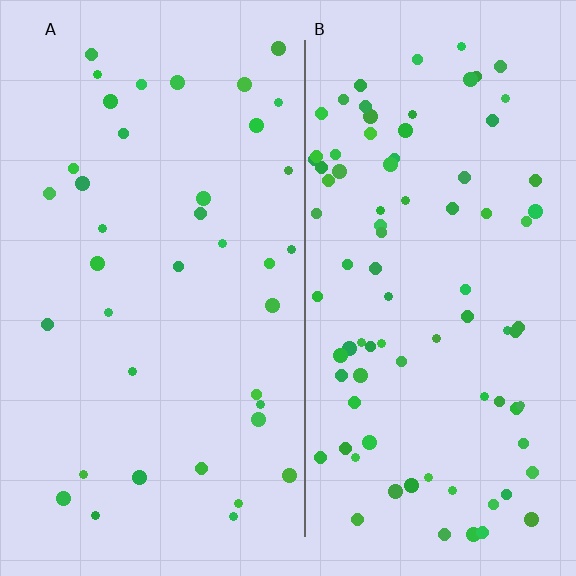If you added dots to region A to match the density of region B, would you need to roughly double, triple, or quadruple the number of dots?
Approximately double.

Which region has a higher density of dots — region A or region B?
B (the right).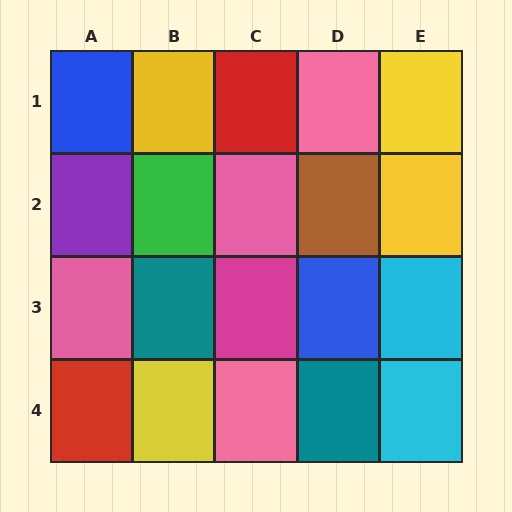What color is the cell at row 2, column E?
Yellow.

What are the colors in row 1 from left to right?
Blue, yellow, red, pink, yellow.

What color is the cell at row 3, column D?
Blue.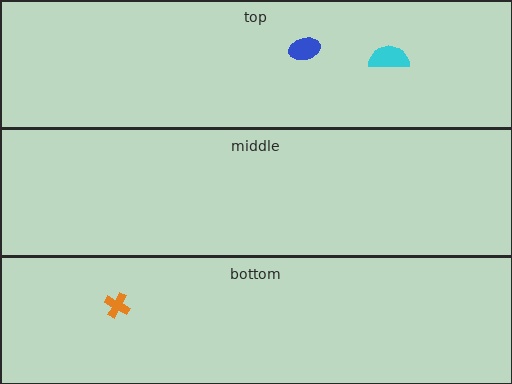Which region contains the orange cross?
The bottom region.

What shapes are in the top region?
The cyan semicircle, the blue ellipse.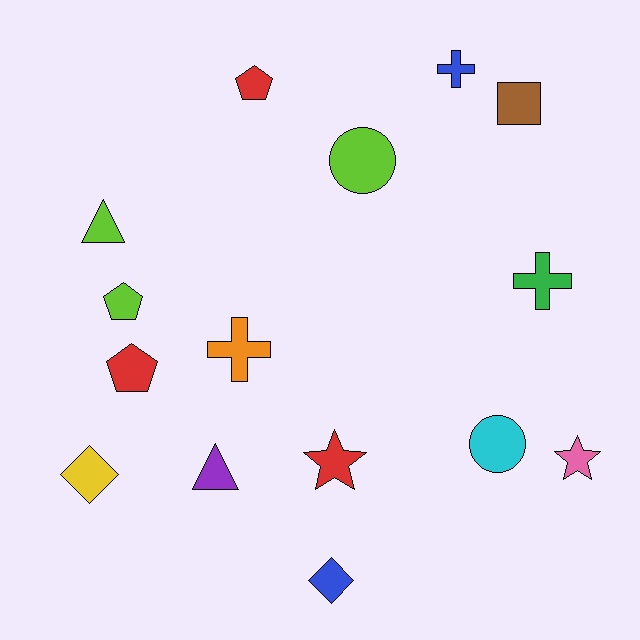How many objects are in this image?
There are 15 objects.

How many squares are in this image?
There is 1 square.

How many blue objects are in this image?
There are 2 blue objects.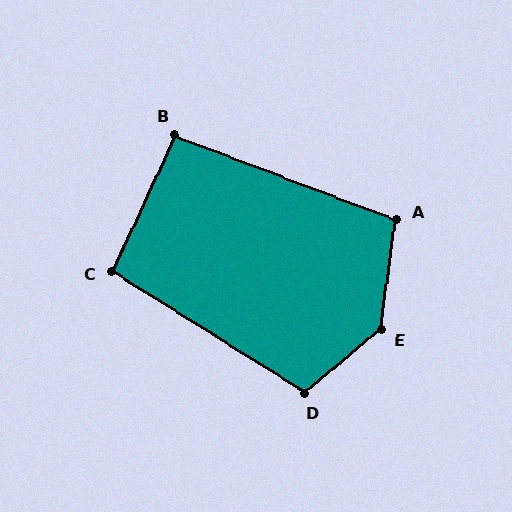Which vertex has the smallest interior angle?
B, at approximately 94 degrees.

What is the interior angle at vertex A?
Approximately 103 degrees (obtuse).